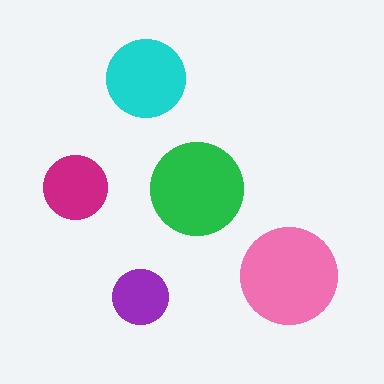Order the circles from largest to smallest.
the pink one, the green one, the cyan one, the magenta one, the purple one.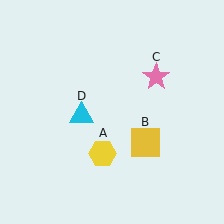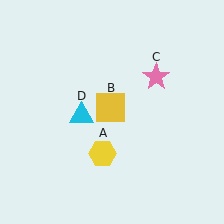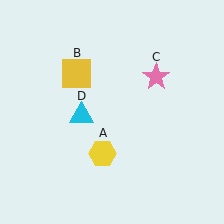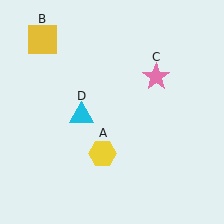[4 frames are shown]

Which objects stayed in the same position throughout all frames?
Yellow hexagon (object A) and pink star (object C) and cyan triangle (object D) remained stationary.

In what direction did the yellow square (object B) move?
The yellow square (object B) moved up and to the left.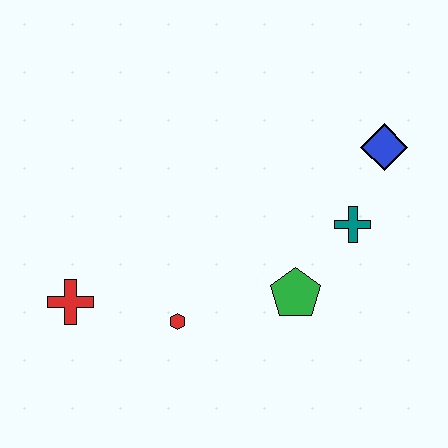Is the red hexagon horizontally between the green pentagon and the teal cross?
No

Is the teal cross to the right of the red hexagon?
Yes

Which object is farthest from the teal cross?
The red cross is farthest from the teal cross.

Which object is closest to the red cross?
The red hexagon is closest to the red cross.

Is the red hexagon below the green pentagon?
Yes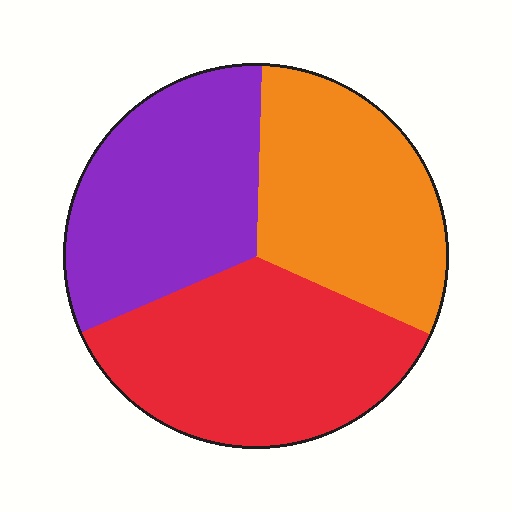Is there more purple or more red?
Red.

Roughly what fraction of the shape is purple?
Purple covers roughly 30% of the shape.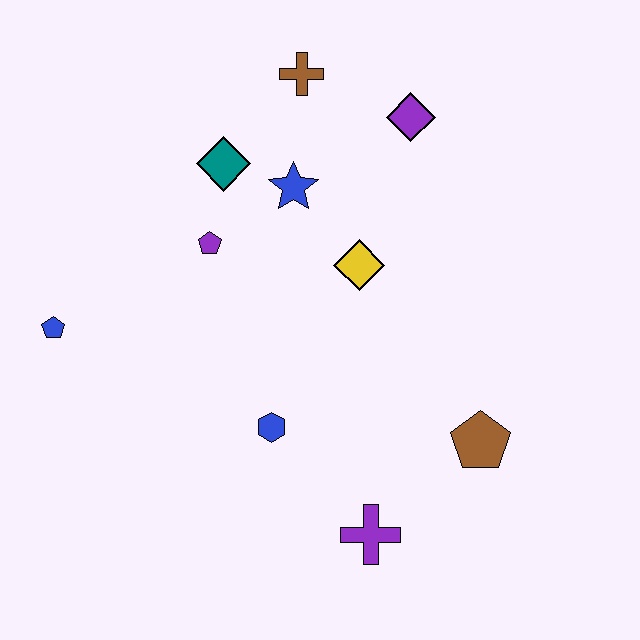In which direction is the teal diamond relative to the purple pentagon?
The teal diamond is above the purple pentagon.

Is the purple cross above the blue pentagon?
No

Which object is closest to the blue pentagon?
The purple pentagon is closest to the blue pentagon.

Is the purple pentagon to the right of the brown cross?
No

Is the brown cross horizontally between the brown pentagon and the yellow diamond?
No